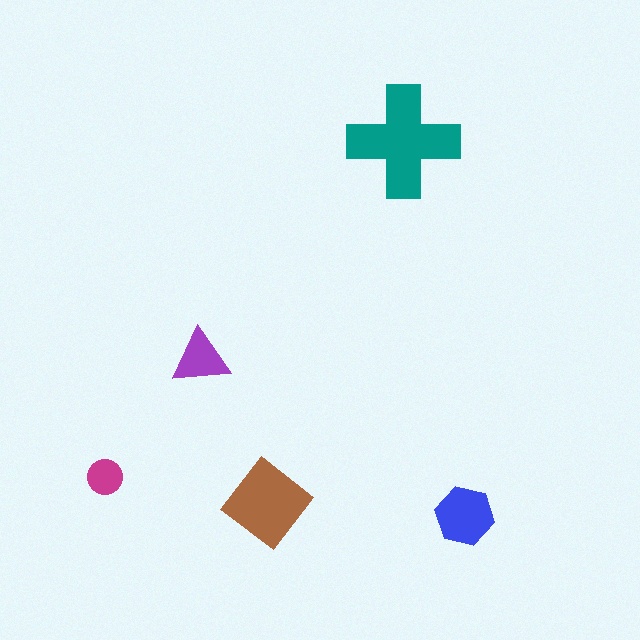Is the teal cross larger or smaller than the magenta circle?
Larger.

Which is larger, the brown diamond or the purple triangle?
The brown diamond.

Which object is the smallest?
The magenta circle.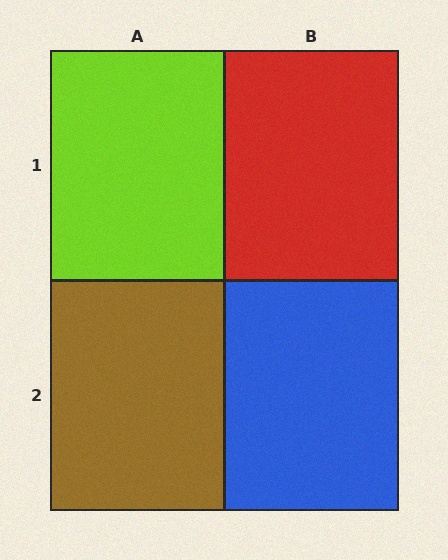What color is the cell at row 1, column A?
Lime.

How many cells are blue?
1 cell is blue.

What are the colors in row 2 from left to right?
Brown, blue.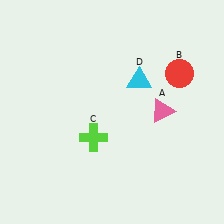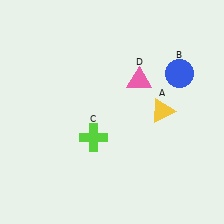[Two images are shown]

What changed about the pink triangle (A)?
In Image 1, A is pink. In Image 2, it changed to yellow.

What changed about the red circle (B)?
In Image 1, B is red. In Image 2, it changed to blue.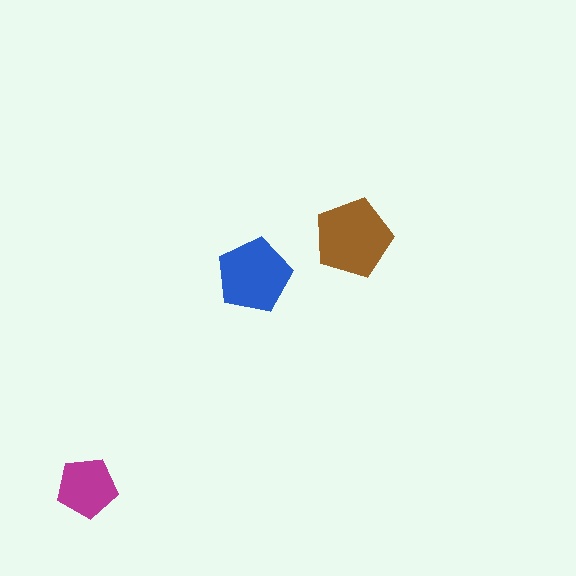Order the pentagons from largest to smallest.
the brown one, the blue one, the magenta one.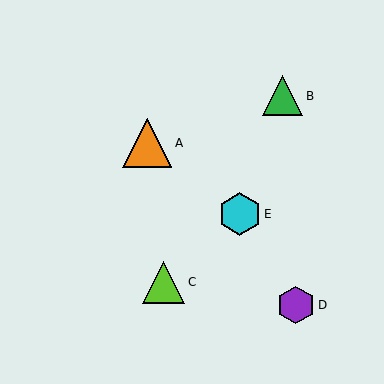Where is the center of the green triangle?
The center of the green triangle is at (283, 96).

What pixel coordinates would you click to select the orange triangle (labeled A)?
Click at (147, 143) to select the orange triangle A.